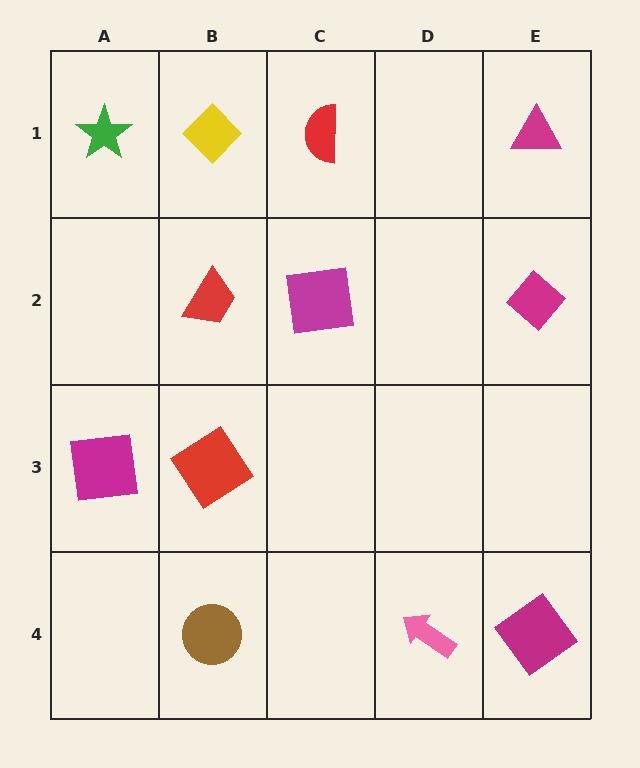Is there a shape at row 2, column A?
No, that cell is empty.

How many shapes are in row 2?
3 shapes.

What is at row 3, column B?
A red diamond.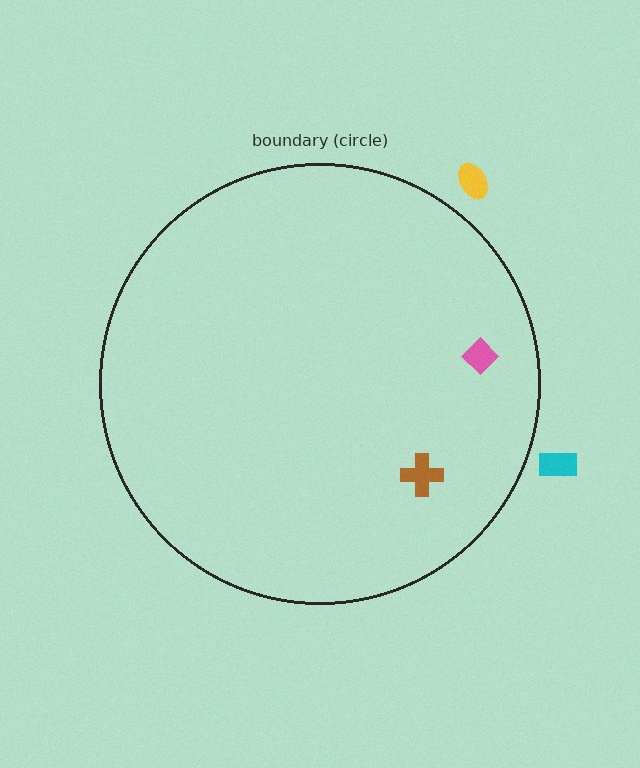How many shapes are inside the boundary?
2 inside, 2 outside.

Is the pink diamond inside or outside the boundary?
Inside.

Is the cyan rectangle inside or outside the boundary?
Outside.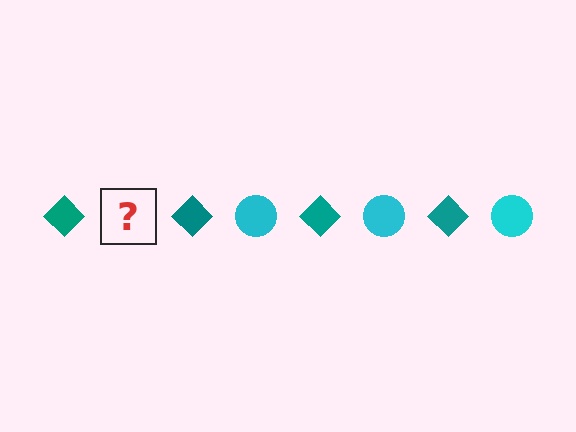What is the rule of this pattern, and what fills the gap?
The rule is that the pattern alternates between teal diamond and cyan circle. The gap should be filled with a cyan circle.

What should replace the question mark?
The question mark should be replaced with a cyan circle.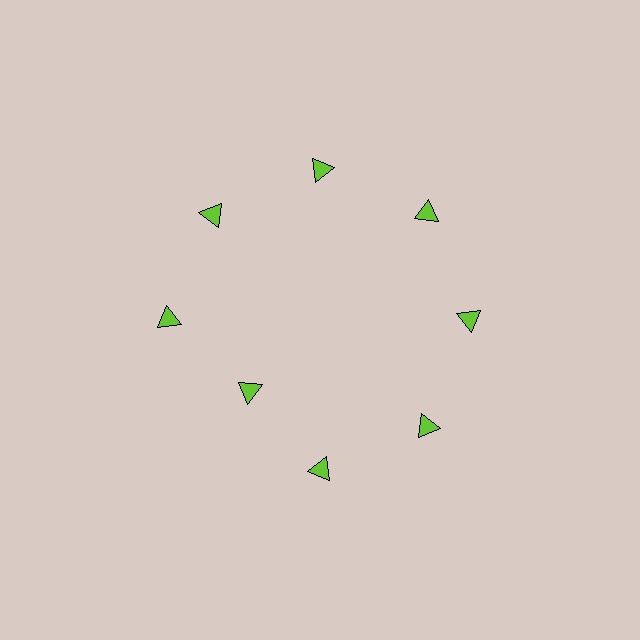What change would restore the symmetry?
The symmetry would be restored by moving it outward, back onto the ring so that all 8 triangles sit at equal angles and equal distance from the center.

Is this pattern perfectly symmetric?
No. The 8 lime triangles are arranged in a ring, but one element near the 8 o'clock position is pulled inward toward the center, breaking the 8-fold rotational symmetry.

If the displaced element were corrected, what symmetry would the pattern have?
It would have 8-fold rotational symmetry — the pattern would map onto itself every 45 degrees.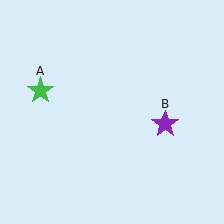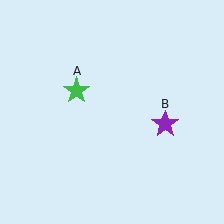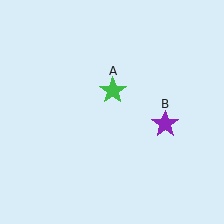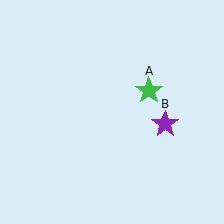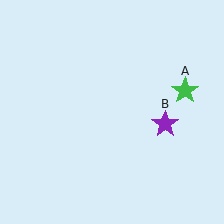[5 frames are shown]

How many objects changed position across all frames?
1 object changed position: green star (object A).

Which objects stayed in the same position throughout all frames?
Purple star (object B) remained stationary.